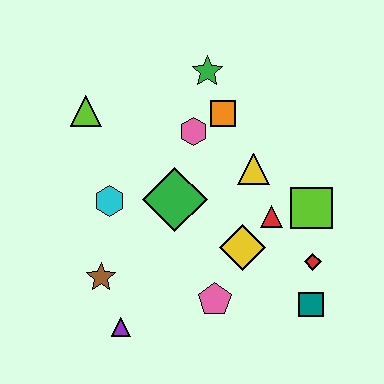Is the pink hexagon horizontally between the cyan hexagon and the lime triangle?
No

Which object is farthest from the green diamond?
The teal square is farthest from the green diamond.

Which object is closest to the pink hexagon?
The orange square is closest to the pink hexagon.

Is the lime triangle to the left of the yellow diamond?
Yes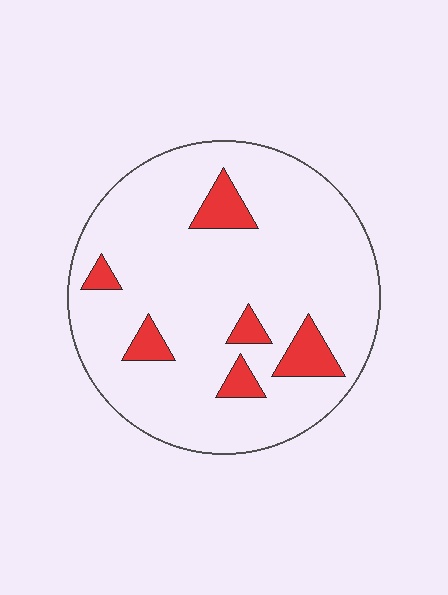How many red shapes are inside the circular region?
6.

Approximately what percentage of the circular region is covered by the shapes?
Approximately 10%.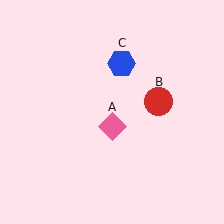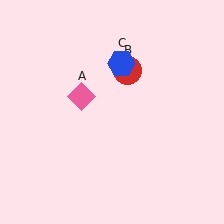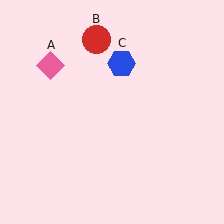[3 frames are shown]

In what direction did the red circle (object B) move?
The red circle (object B) moved up and to the left.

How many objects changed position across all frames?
2 objects changed position: pink diamond (object A), red circle (object B).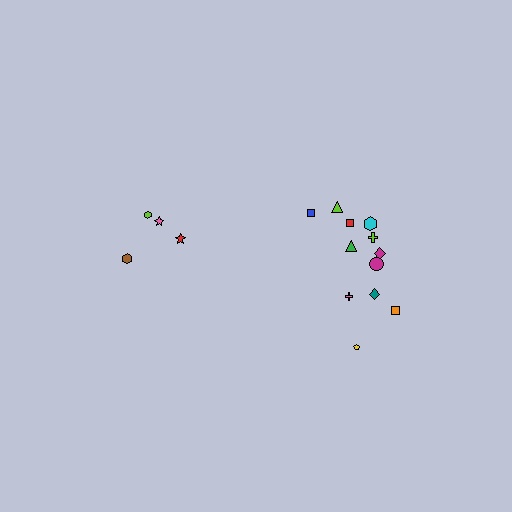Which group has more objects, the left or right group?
The right group.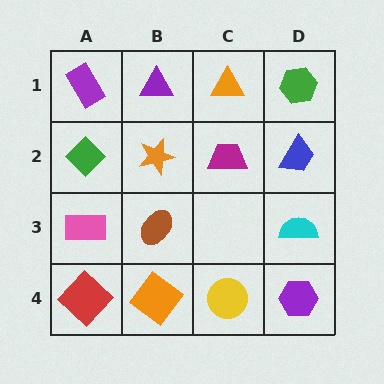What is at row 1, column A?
A purple rectangle.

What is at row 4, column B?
An orange diamond.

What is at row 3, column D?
A cyan semicircle.